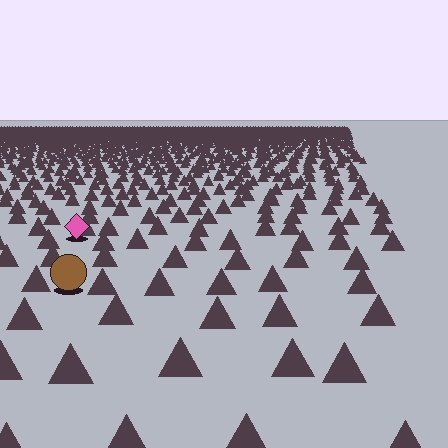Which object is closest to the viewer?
The brown circle is closest. The texture marks near it are larger and more spread out.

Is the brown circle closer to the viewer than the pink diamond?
Yes. The brown circle is closer — you can tell from the texture gradient: the ground texture is coarser near it.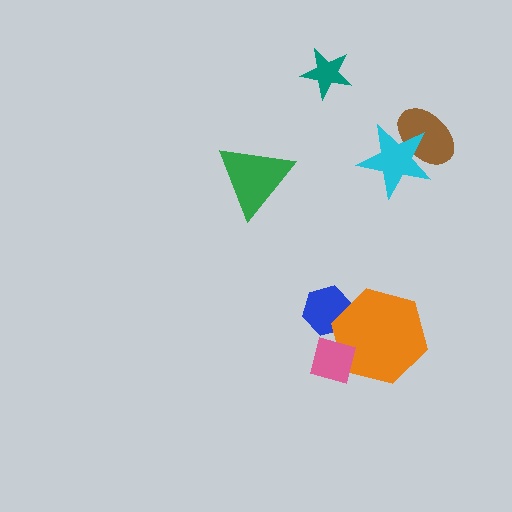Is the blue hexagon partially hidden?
Yes, it is partially covered by another shape.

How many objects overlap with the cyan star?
1 object overlaps with the cyan star.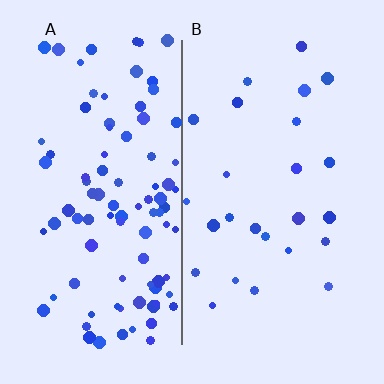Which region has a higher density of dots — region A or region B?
A (the left).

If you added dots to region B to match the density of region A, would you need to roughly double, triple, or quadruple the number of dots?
Approximately quadruple.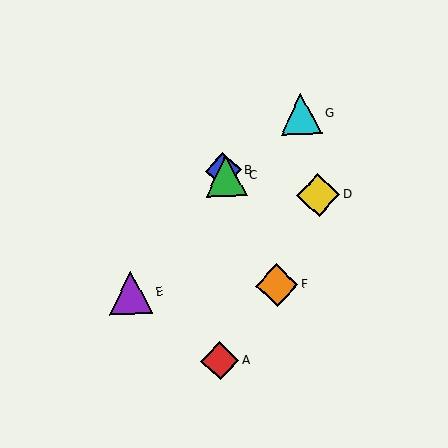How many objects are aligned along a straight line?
3 objects (B, C, F) are aligned along a straight line.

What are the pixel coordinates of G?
Object G is at (301, 114).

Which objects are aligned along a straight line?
Objects B, C, F are aligned along a straight line.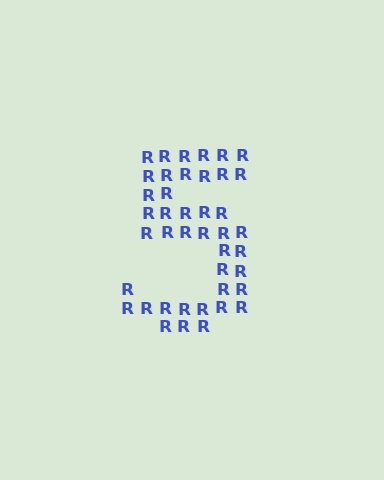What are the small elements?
The small elements are letter R's.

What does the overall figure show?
The overall figure shows the digit 5.